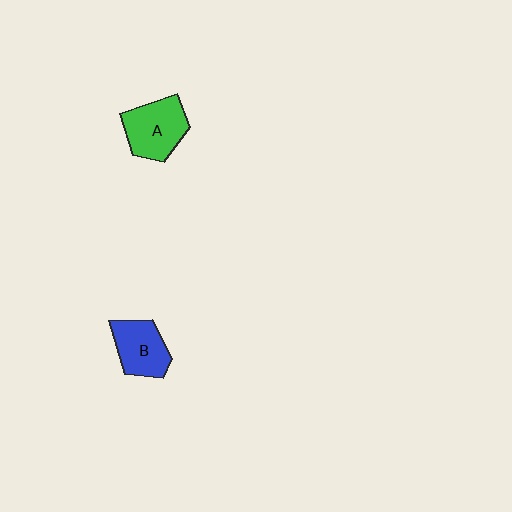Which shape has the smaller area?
Shape B (blue).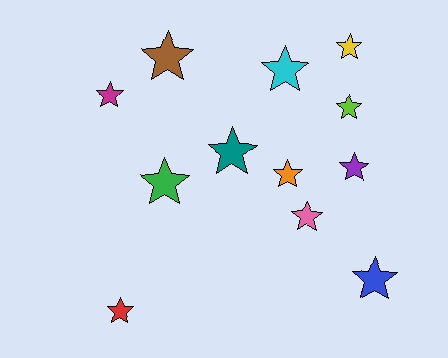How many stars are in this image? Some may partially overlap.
There are 12 stars.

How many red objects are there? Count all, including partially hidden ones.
There is 1 red object.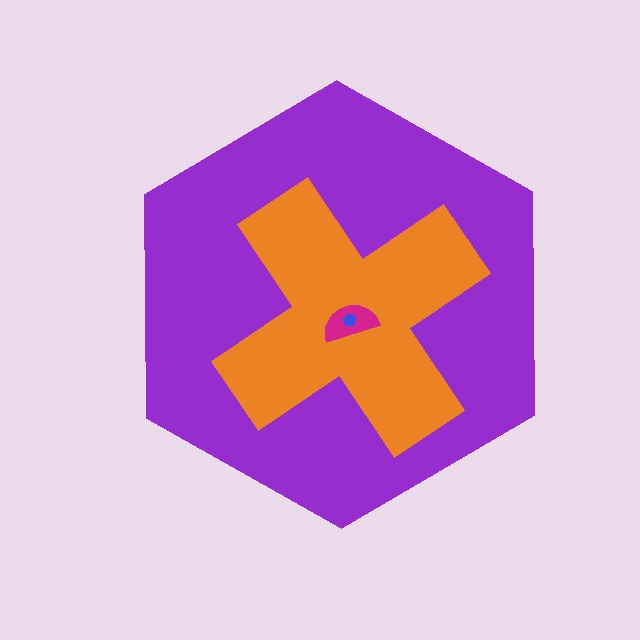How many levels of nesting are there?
4.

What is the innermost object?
The blue pentagon.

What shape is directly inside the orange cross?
The magenta semicircle.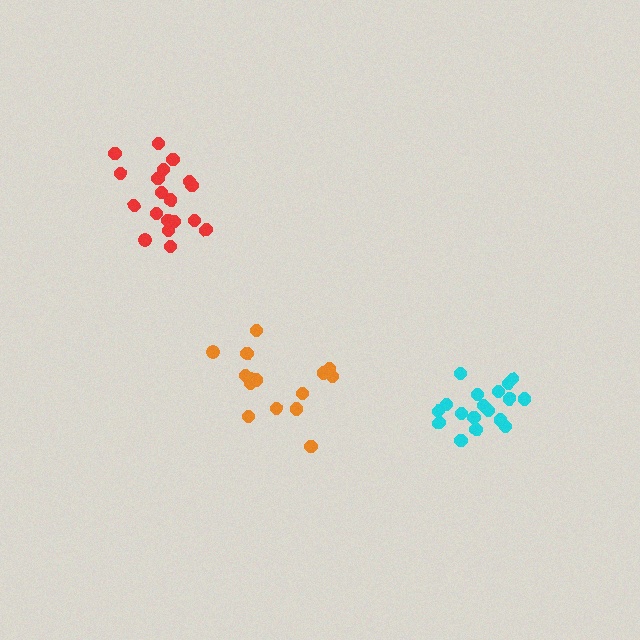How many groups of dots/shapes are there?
There are 3 groups.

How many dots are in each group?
Group 1: 18 dots, Group 2: 15 dots, Group 3: 19 dots (52 total).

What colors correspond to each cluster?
The clusters are colored: cyan, orange, red.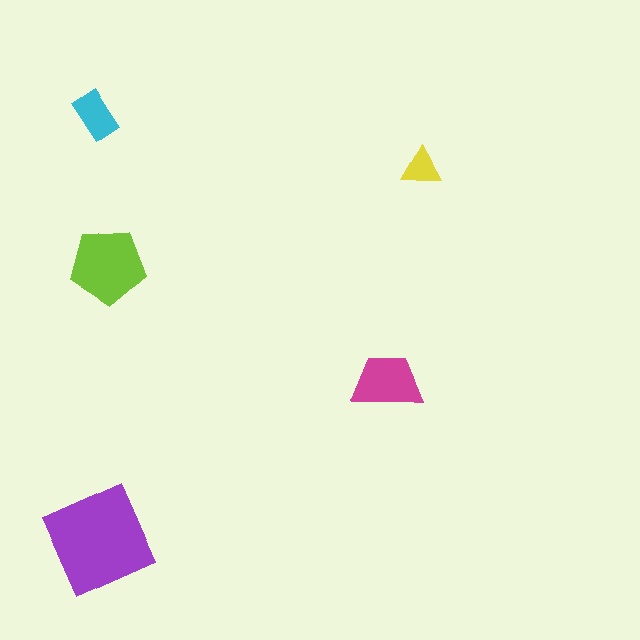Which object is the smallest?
The yellow triangle.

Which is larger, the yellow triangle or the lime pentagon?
The lime pentagon.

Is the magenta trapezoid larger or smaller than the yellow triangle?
Larger.